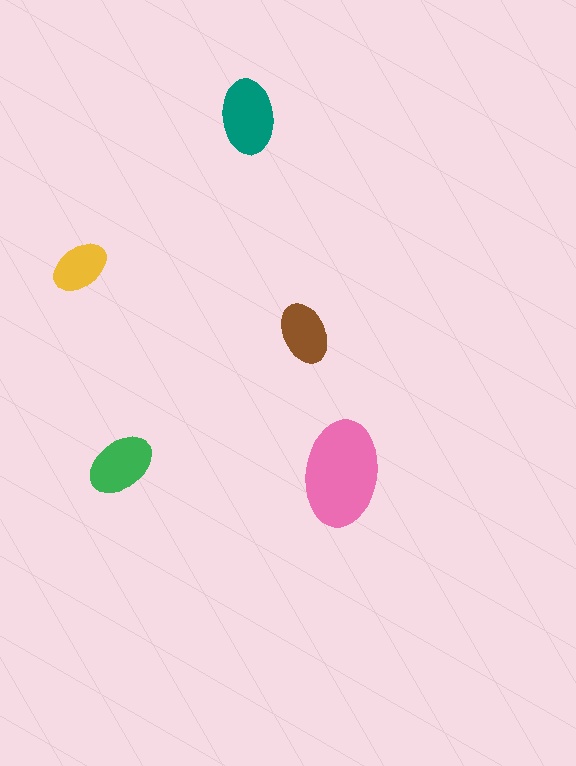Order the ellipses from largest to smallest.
the pink one, the teal one, the green one, the brown one, the yellow one.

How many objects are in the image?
There are 5 objects in the image.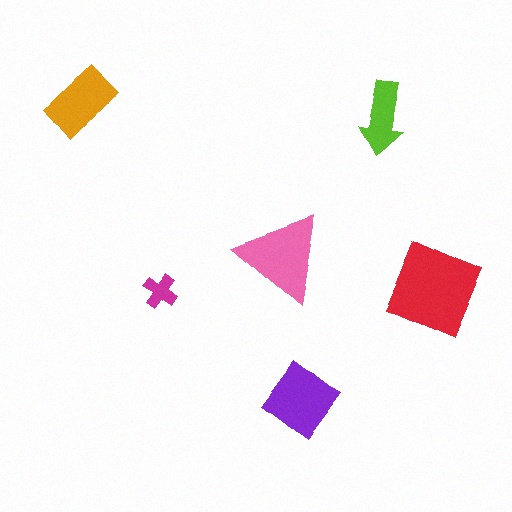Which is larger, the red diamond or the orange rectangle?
The red diamond.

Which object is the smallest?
The magenta cross.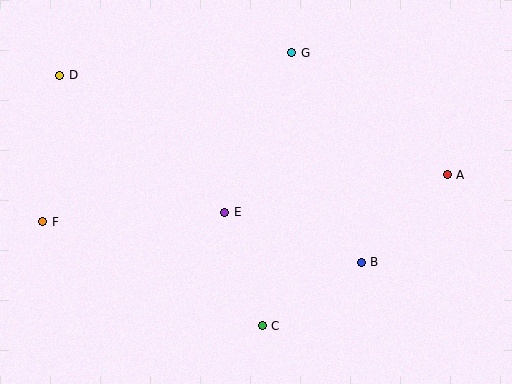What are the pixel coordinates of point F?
Point F is at (43, 222).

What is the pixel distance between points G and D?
The distance between G and D is 233 pixels.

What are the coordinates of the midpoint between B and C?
The midpoint between B and C is at (312, 294).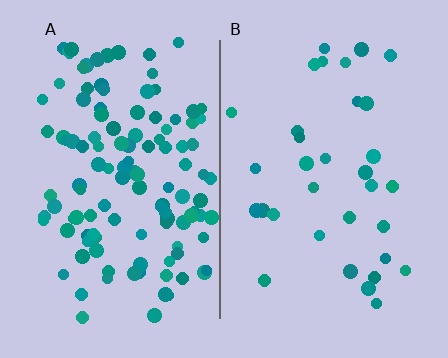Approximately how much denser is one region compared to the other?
Approximately 3.5× — region A over region B.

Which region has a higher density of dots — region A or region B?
A (the left).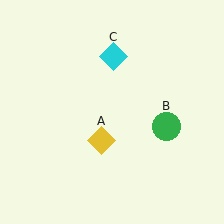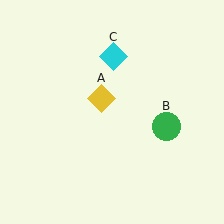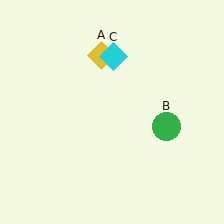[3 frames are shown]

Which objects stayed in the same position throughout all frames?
Green circle (object B) and cyan diamond (object C) remained stationary.